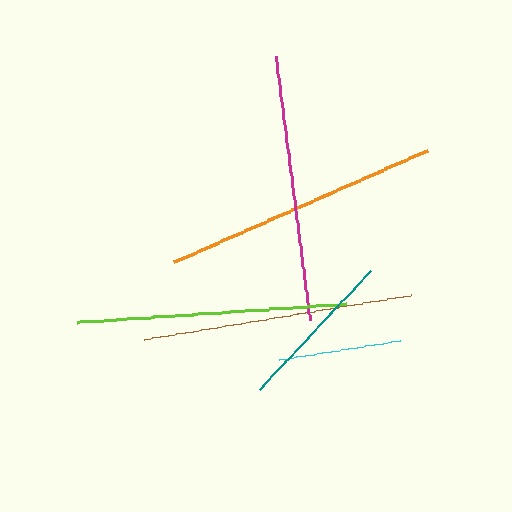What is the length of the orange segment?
The orange segment is approximately 277 pixels long.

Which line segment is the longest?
The orange line is the longest at approximately 277 pixels.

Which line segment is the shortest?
The cyan line is the shortest at approximately 122 pixels.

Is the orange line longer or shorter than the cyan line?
The orange line is longer than the cyan line.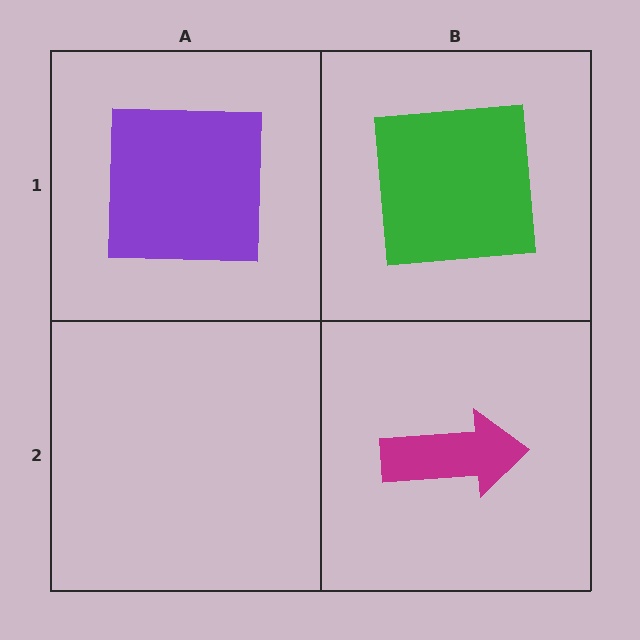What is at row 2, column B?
A magenta arrow.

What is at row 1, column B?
A green square.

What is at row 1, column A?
A purple square.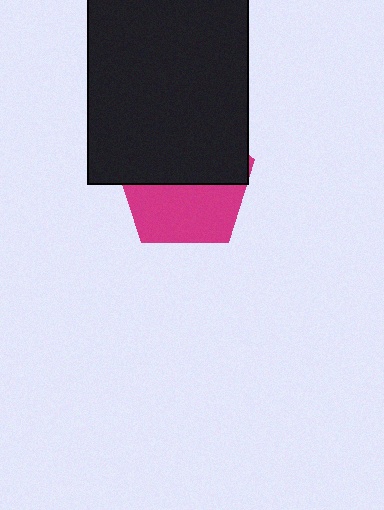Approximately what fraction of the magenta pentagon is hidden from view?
Roughly 53% of the magenta pentagon is hidden behind the black rectangle.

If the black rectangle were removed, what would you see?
You would see the complete magenta pentagon.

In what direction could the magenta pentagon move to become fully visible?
The magenta pentagon could move down. That would shift it out from behind the black rectangle entirely.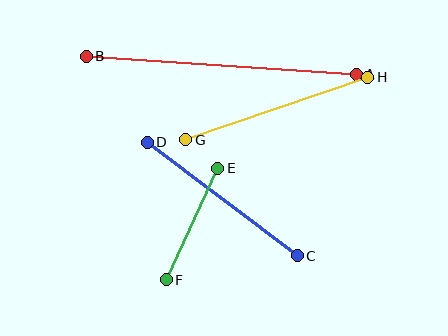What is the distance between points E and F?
The distance is approximately 123 pixels.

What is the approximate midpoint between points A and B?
The midpoint is at approximately (221, 65) pixels.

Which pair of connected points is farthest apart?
Points A and B are farthest apart.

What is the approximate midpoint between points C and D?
The midpoint is at approximately (222, 199) pixels.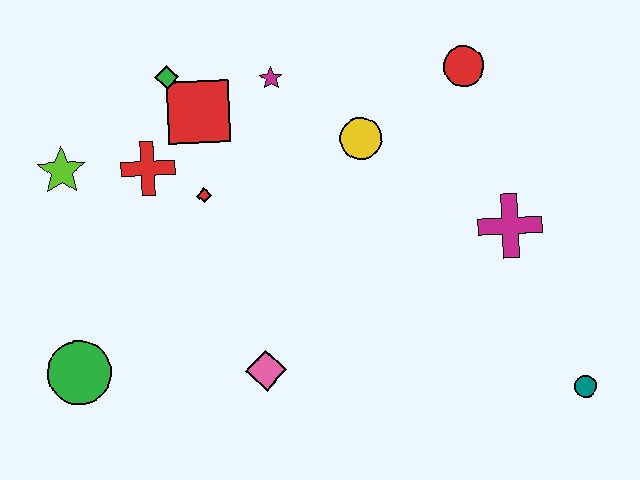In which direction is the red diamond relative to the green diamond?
The red diamond is below the green diamond.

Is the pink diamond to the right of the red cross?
Yes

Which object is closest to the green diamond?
The red square is closest to the green diamond.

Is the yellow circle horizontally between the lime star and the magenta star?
No